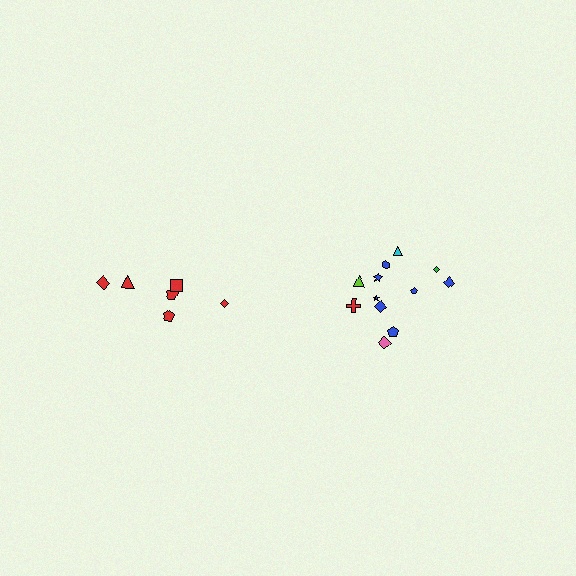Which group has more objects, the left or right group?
The right group.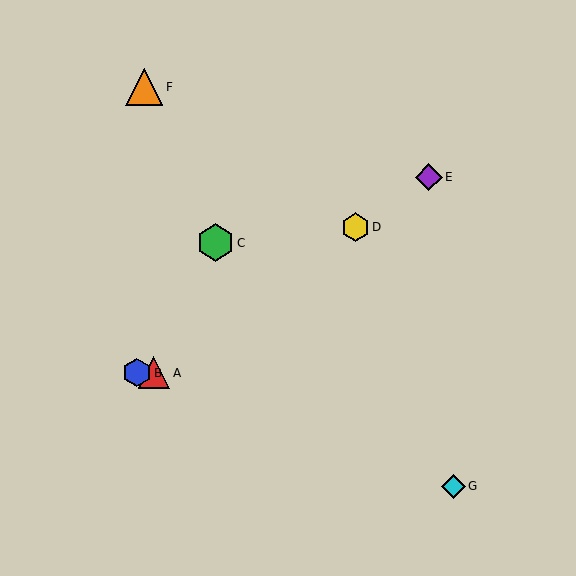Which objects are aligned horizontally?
Objects A, B are aligned horizontally.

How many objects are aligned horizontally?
2 objects (A, B) are aligned horizontally.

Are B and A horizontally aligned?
Yes, both are at y≈373.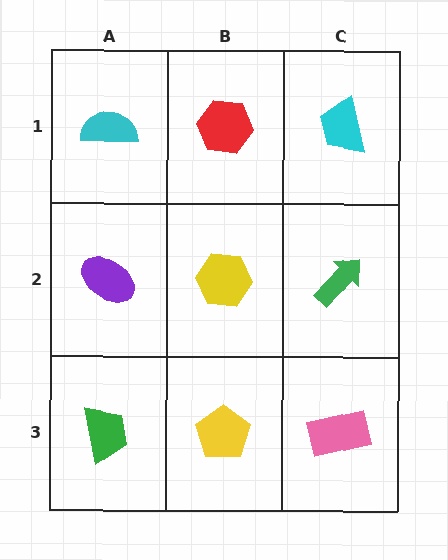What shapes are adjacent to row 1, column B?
A yellow hexagon (row 2, column B), a cyan semicircle (row 1, column A), a cyan trapezoid (row 1, column C).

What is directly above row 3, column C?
A green arrow.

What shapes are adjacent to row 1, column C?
A green arrow (row 2, column C), a red hexagon (row 1, column B).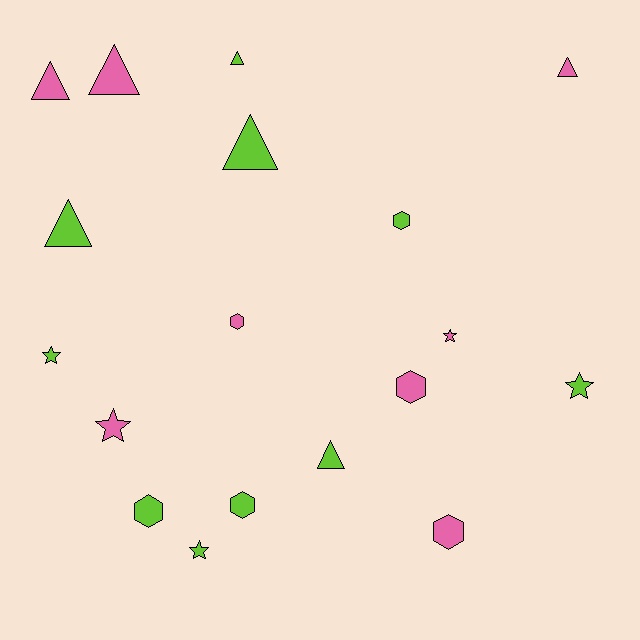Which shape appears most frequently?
Triangle, with 7 objects.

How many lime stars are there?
There are 3 lime stars.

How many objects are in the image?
There are 18 objects.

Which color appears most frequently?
Lime, with 10 objects.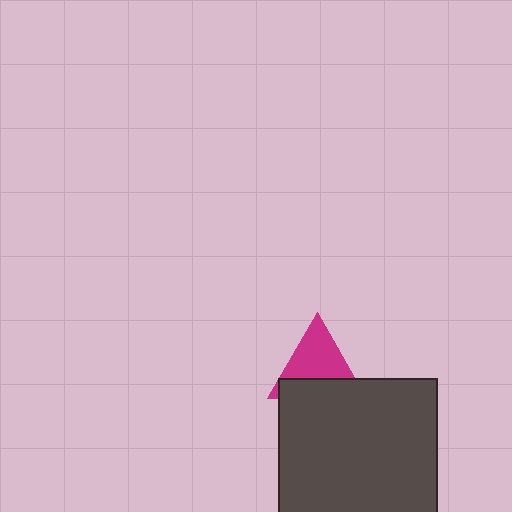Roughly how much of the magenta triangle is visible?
About half of it is visible (roughly 59%).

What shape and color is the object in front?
The object in front is a dark gray square.